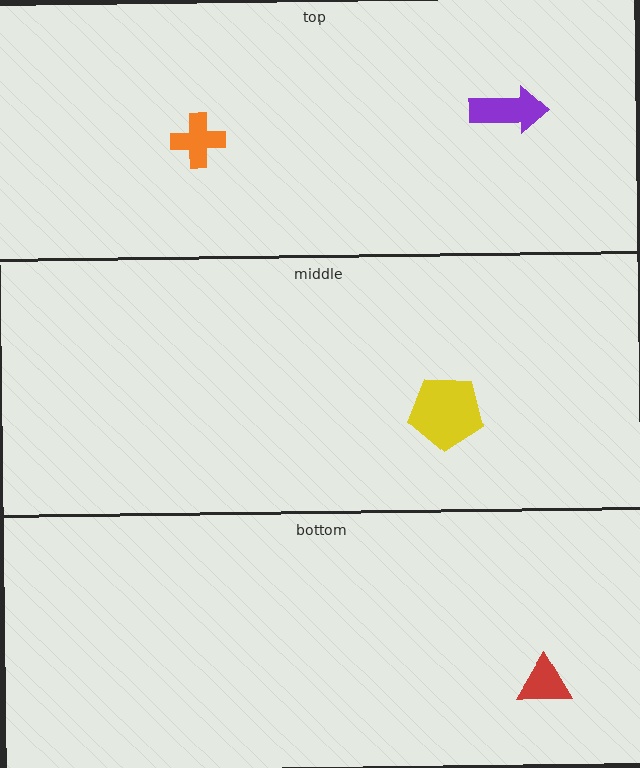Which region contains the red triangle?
The bottom region.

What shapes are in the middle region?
The yellow pentagon.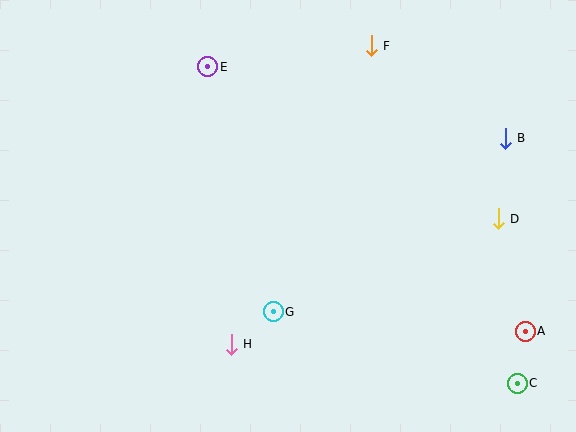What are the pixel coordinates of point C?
Point C is at (517, 383).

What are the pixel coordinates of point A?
Point A is at (525, 331).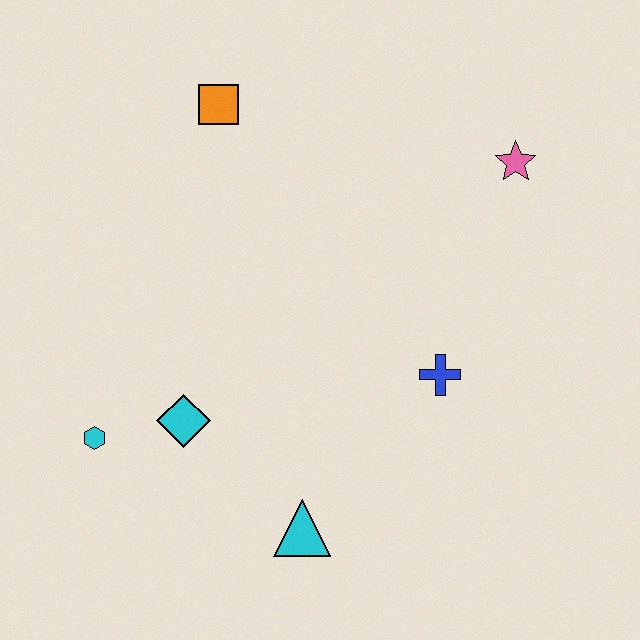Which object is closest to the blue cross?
The cyan triangle is closest to the blue cross.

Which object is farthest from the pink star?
The cyan hexagon is farthest from the pink star.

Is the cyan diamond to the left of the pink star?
Yes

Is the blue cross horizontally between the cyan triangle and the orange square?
No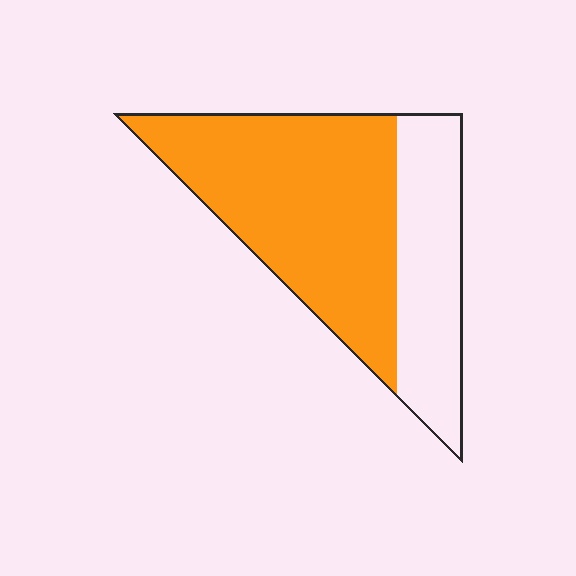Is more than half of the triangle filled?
Yes.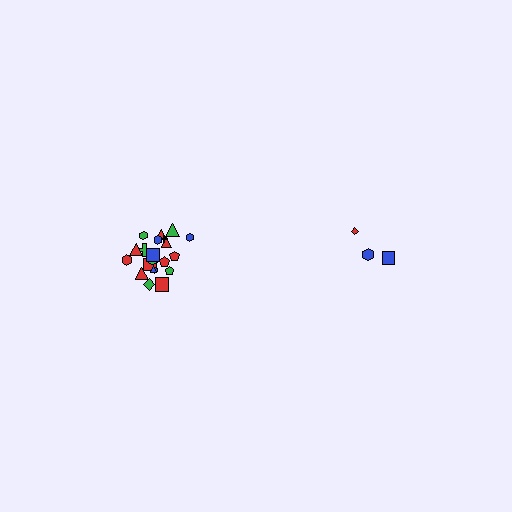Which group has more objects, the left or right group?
The left group.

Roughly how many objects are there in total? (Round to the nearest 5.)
Roughly 25 objects in total.